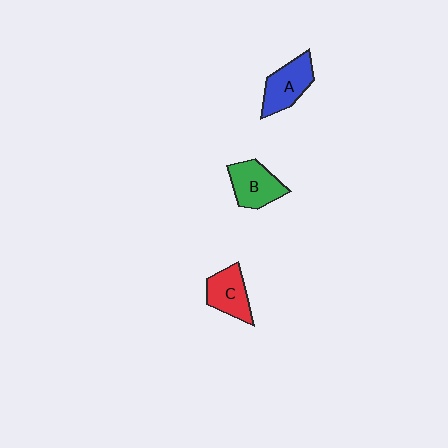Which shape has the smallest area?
Shape C (red).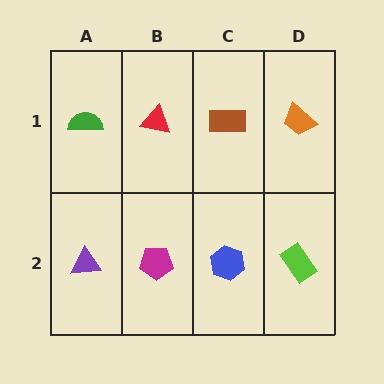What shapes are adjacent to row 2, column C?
A brown rectangle (row 1, column C), a magenta pentagon (row 2, column B), a lime rectangle (row 2, column D).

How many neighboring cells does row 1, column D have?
2.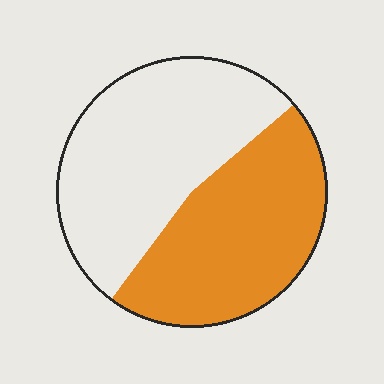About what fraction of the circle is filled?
About one half (1/2).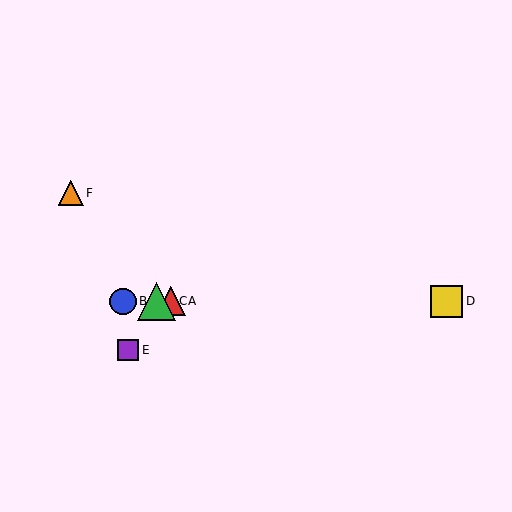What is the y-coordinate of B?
Object B is at y≈301.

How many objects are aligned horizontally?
4 objects (A, B, C, D) are aligned horizontally.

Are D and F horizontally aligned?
No, D is at y≈301 and F is at y≈193.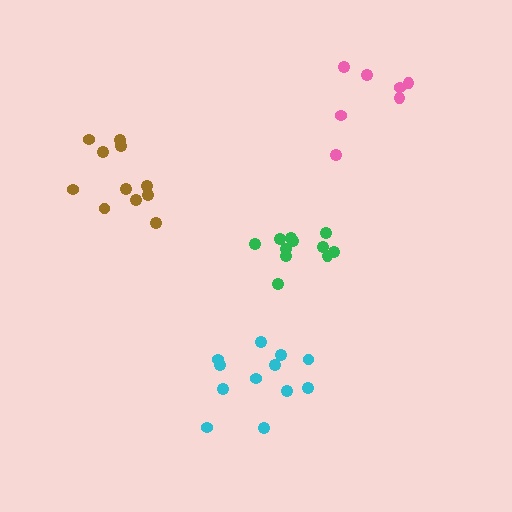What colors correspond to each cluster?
The clusters are colored: cyan, green, pink, brown.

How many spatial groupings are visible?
There are 4 spatial groupings.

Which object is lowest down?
The cyan cluster is bottommost.